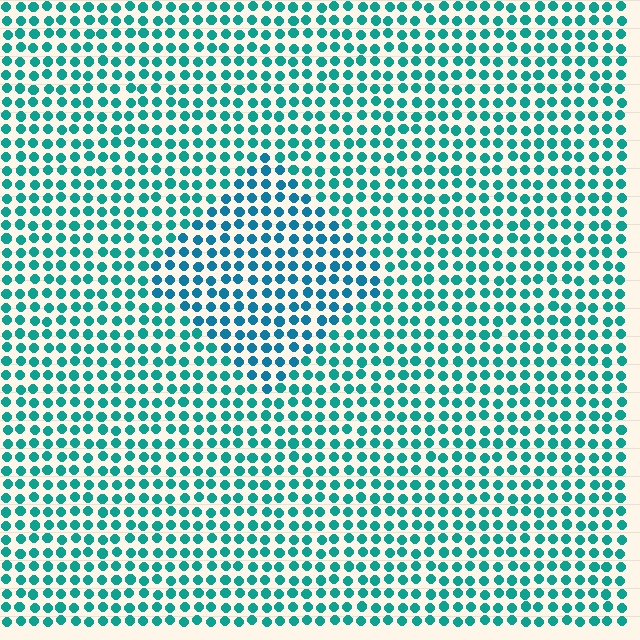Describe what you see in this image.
The image is filled with small teal elements in a uniform arrangement. A diamond-shaped region is visible where the elements are tinted to a slightly different hue, forming a subtle color boundary.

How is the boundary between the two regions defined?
The boundary is defined purely by a slight shift in hue (about 23 degrees). Spacing, size, and orientation are identical on both sides.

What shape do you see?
I see a diamond.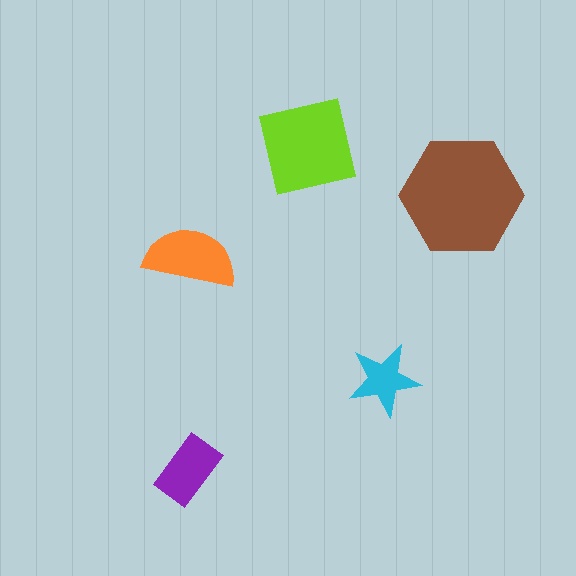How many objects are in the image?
There are 5 objects in the image.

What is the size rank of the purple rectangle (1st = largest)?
4th.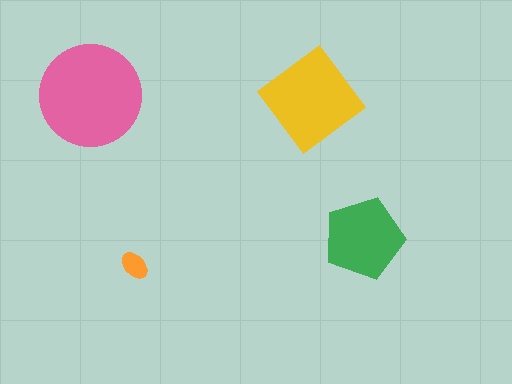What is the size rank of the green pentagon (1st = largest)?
3rd.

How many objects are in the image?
There are 4 objects in the image.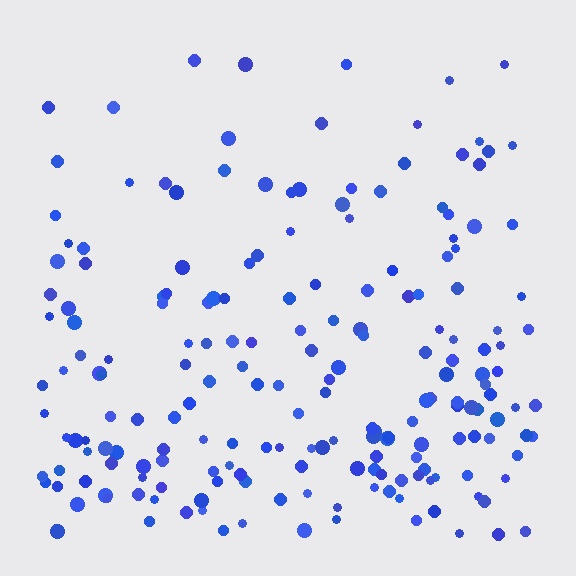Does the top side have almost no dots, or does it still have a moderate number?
Still a moderate number, just noticeably fewer than the bottom.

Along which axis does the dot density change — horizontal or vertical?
Vertical.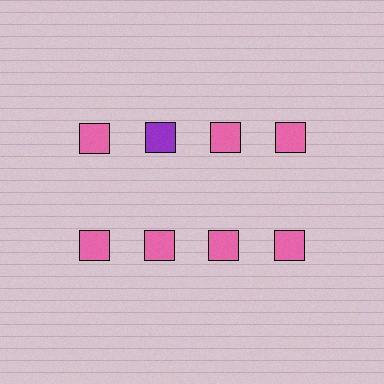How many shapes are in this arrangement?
There are 8 shapes arranged in a grid pattern.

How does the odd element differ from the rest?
It has a different color: purple instead of pink.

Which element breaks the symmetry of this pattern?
The purple square in the top row, second from left column breaks the symmetry. All other shapes are pink squares.